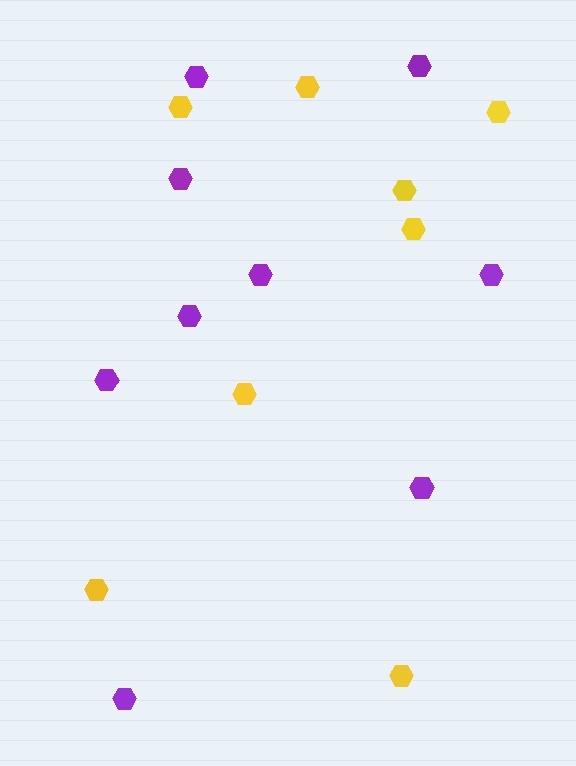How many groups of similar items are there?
There are 2 groups: one group of purple hexagons (9) and one group of yellow hexagons (8).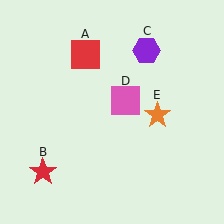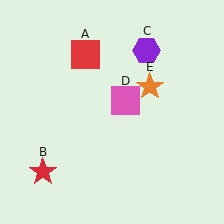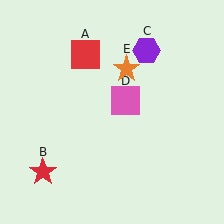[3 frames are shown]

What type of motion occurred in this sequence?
The orange star (object E) rotated counterclockwise around the center of the scene.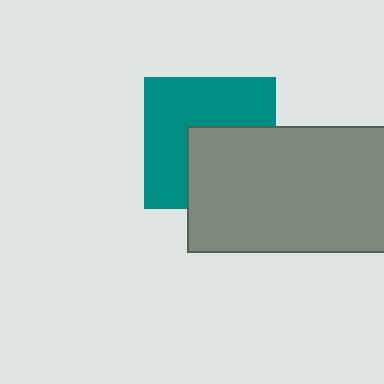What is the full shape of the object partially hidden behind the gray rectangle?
The partially hidden object is a teal square.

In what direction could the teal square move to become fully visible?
The teal square could move toward the upper-left. That would shift it out from behind the gray rectangle entirely.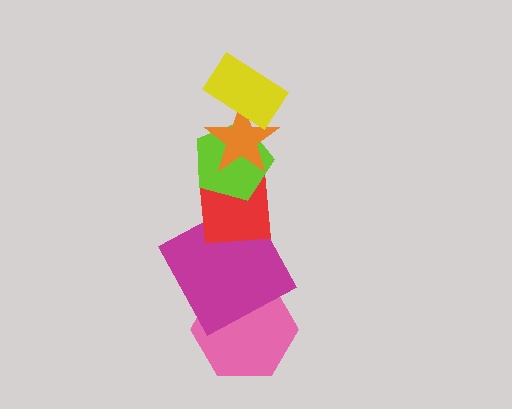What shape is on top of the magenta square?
The red square is on top of the magenta square.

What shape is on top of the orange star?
The yellow rectangle is on top of the orange star.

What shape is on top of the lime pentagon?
The orange star is on top of the lime pentagon.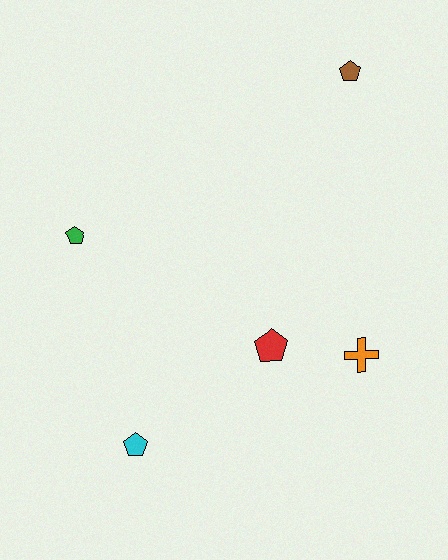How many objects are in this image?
There are 5 objects.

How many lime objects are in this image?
There are no lime objects.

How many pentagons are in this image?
There are 4 pentagons.